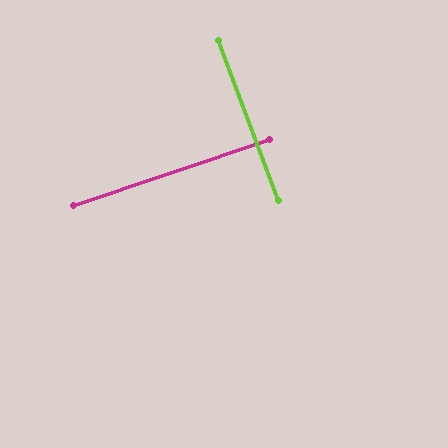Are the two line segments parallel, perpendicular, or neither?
Perpendicular — they meet at approximately 88°.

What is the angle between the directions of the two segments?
Approximately 88 degrees.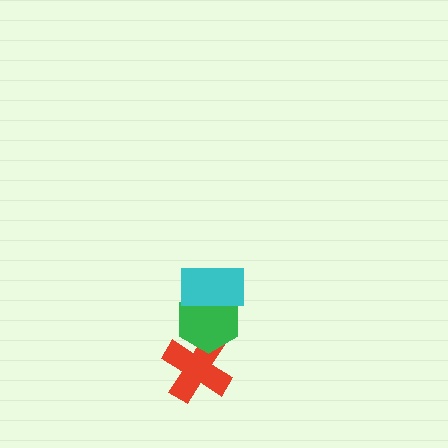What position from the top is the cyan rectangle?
The cyan rectangle is 1st from the top.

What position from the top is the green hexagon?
The green hexagon is 2nd from the top.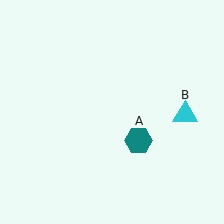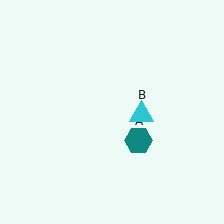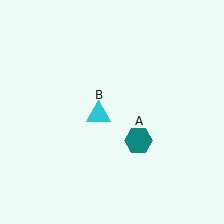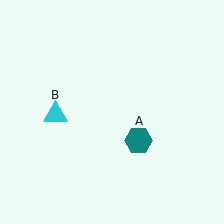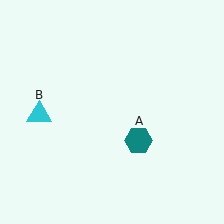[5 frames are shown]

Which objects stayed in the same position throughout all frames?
Teal hexagon (object A) remained stationary.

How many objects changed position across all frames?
1 object changed position: cyan triangle (object B).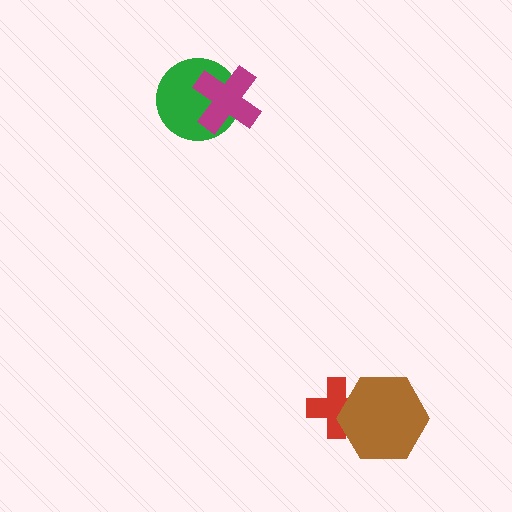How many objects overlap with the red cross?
1 object overlaps with the red cross.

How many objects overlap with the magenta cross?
1 object overlaps with the magenta cross.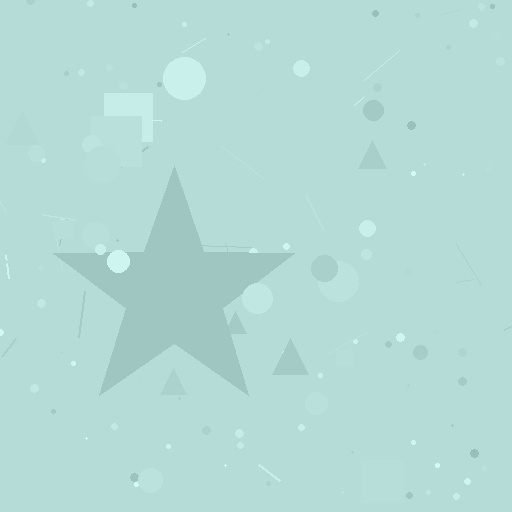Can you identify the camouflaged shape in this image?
The camouflaged shape is a star.